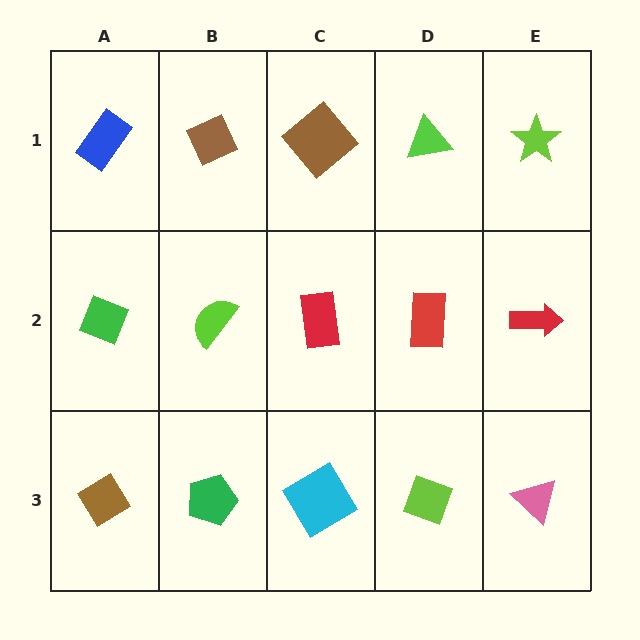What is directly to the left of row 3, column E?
A lime diamond.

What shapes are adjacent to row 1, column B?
A lime semicircle (row 2, column B), a blue rectangle (row 1, column A), a brown diamond (row 1, column C).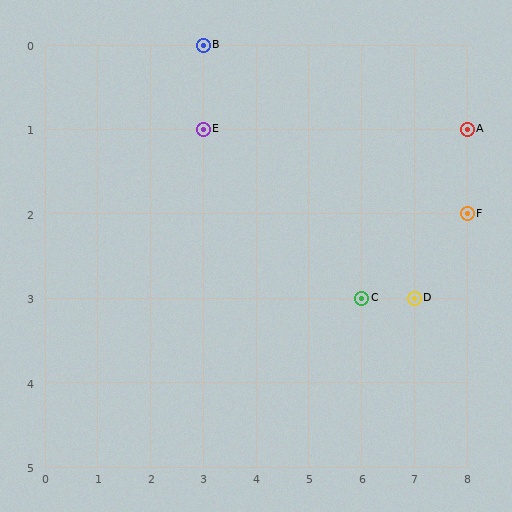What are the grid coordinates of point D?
Point D is at grid coordinates (7, 3).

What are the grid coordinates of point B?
Point B is at grid coordinates (3, 0).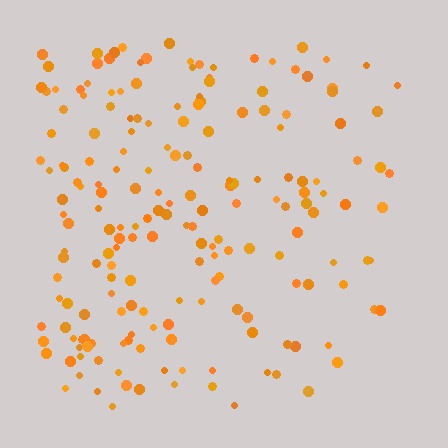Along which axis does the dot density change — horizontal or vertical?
Horizontal.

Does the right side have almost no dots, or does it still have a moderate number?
Still a moderate number, just noticeably fewer than the left.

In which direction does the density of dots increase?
From right to left, with the left side densest.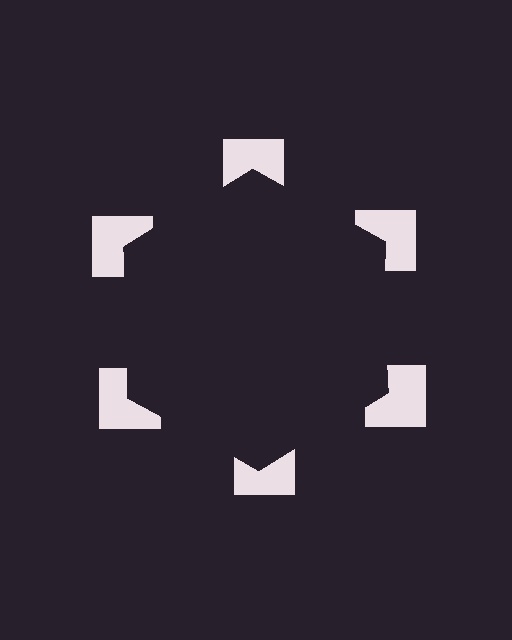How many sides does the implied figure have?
6 sides.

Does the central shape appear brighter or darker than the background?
It typically appears slightly darker than the background, even though no actual brightness change is drawn.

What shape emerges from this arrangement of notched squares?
An illusory hexagon — its edges are inferred from the aligned wedge cuts in the notched squares, not physically drawn.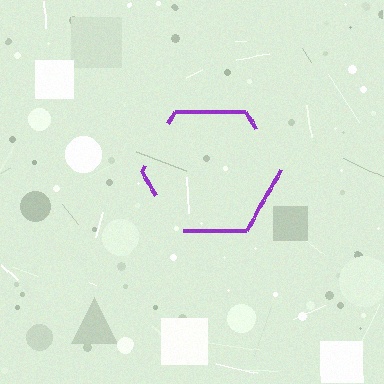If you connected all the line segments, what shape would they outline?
They would outline a hexagon.